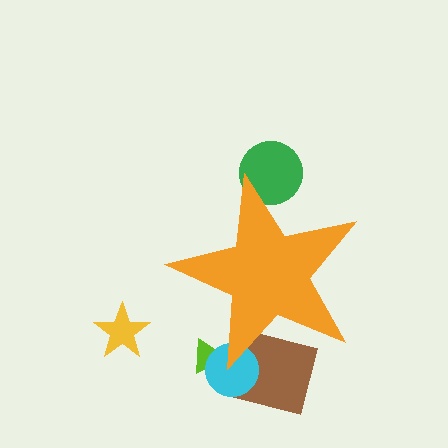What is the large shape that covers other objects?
An orange star.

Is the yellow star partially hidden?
No, the yellow star is fully visible.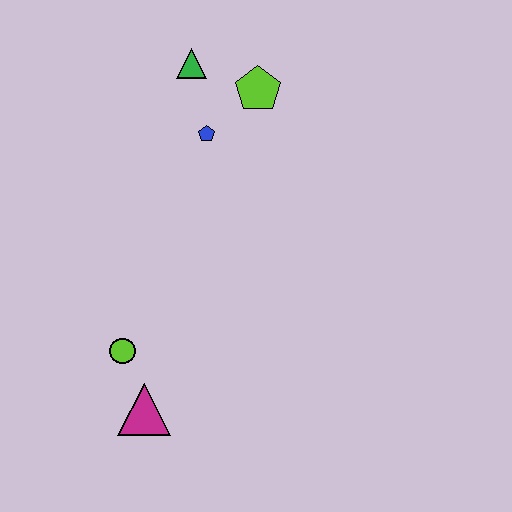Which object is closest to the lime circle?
The magenta triangle is closest to the lime circle.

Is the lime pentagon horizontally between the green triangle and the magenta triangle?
No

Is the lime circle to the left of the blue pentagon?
Yes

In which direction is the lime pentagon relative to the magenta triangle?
The lime pentagon is above the magenta triangle.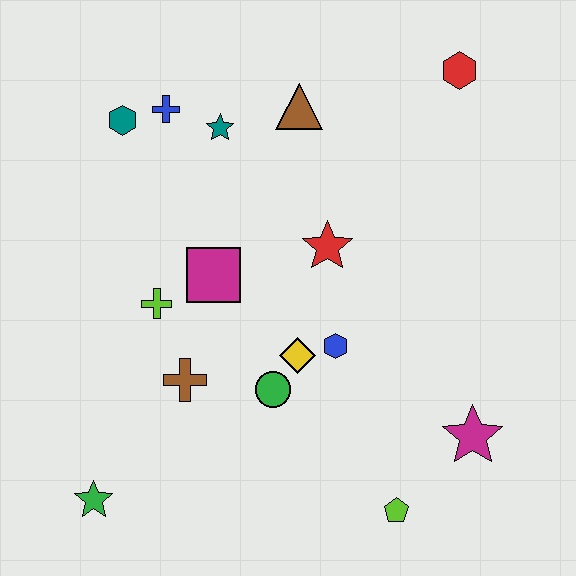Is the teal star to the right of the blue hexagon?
No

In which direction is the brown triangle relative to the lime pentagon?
The brown triangle is above the lime pentagon.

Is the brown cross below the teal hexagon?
Yes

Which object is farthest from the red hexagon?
The green star is farthest from the red hexagon.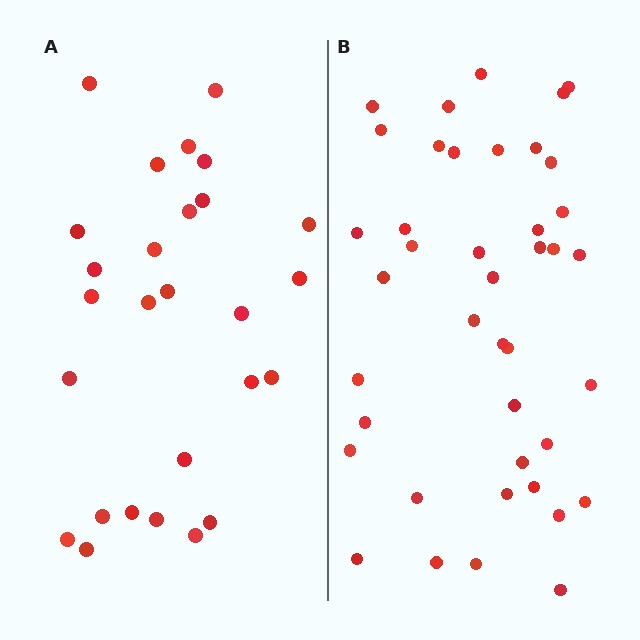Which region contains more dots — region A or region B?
Region B (the right region) has more dots.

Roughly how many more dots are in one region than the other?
Region B has approximately 15 more dots than region A.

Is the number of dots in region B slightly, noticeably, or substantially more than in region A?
Region B has substantially more. The ratio is roughly 1.5 to 1.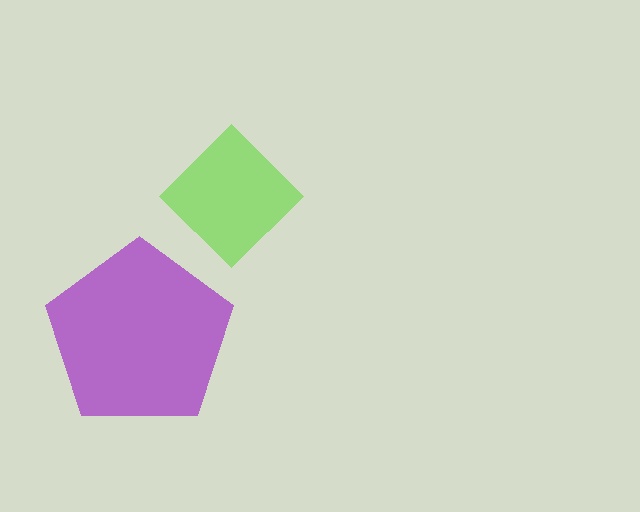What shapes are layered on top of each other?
The layered shapes are: a purple pentagon, a lime diamond.